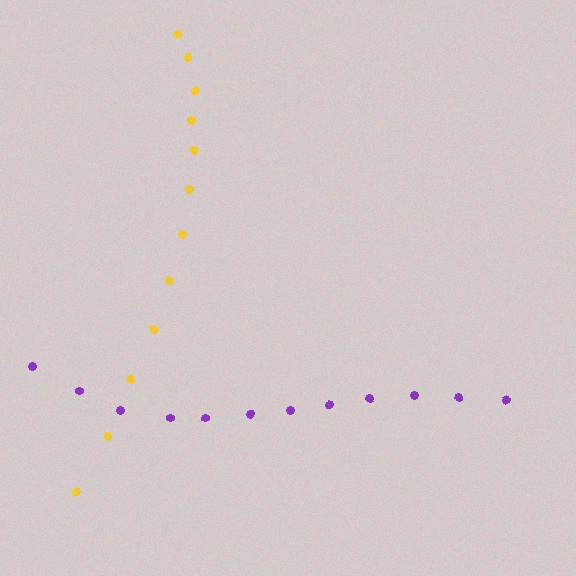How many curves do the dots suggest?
There are 2 distinct paths.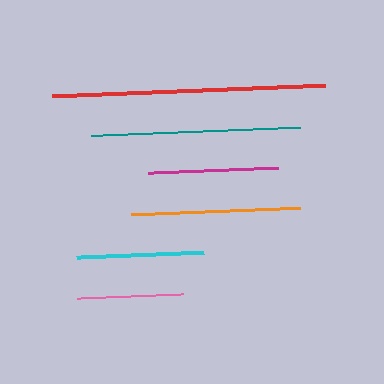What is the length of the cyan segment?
The cyan segment is approximately 127 pixels long.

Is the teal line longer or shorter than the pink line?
The teal line is longer than the pink line.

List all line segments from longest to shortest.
From longest to shortest: red, teal, orange, magenta, cyan, pink.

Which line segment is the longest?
The red line is the longest at approximately 273 pixels.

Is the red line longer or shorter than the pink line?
The red line is longer than the pink line.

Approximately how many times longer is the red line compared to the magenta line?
The red line is approximately 2.1 times the length of the magenta line.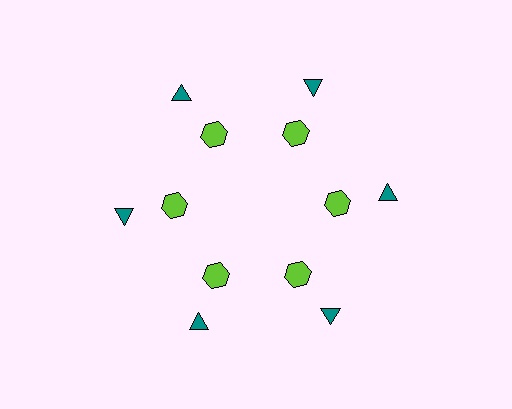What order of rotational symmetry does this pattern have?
This pattern has 6-fold rotational symmetry.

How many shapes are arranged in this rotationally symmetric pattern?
There are 12 shapes, arranged in 6 groups of 2.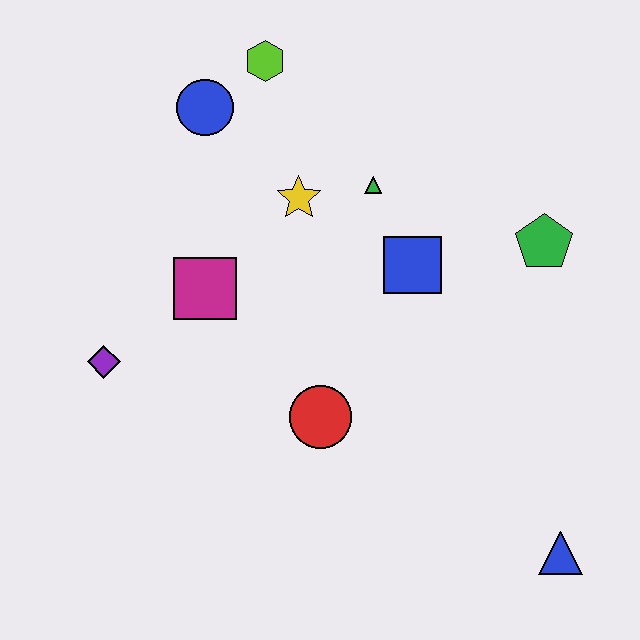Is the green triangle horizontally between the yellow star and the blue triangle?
Yes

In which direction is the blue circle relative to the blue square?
The blue circle is to the left of the blue square.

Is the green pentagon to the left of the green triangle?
No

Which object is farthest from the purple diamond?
The blue triangle is farthest from the purple diamond.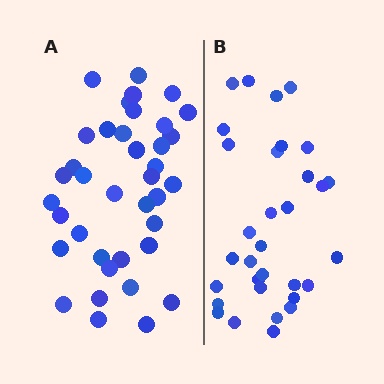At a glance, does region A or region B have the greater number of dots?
Region A (the left region) has more dots.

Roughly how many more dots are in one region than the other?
Region A has about 6 more dots than region B.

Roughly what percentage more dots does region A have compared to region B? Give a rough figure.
About 20% more.